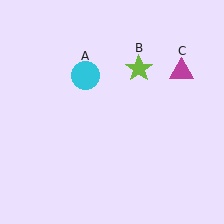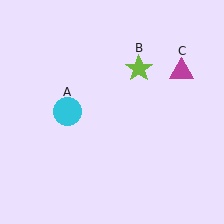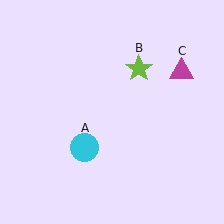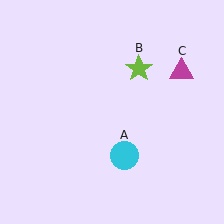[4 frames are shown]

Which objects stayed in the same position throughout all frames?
Lime star (object B) and magenta triangle (object C) remained stationary.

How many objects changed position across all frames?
1 object changed position: cyan circle (object A).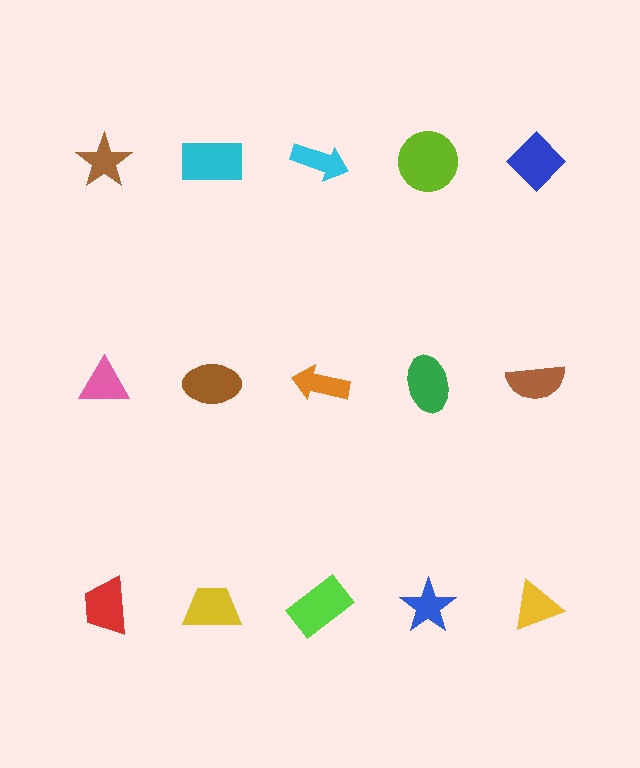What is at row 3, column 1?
A red trapezoid.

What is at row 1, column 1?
A brown star.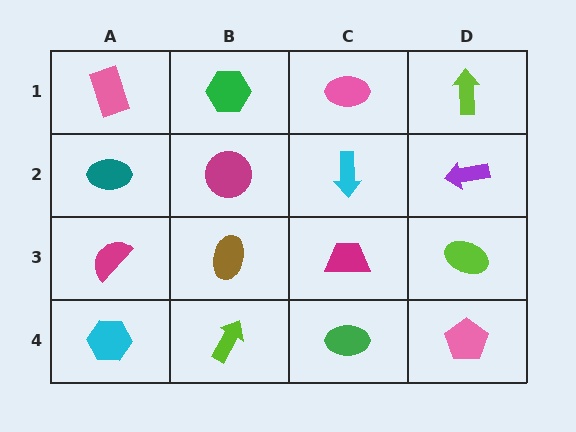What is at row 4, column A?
A cyan hexagon.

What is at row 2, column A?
A teal ellipse.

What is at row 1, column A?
A pink rectangle.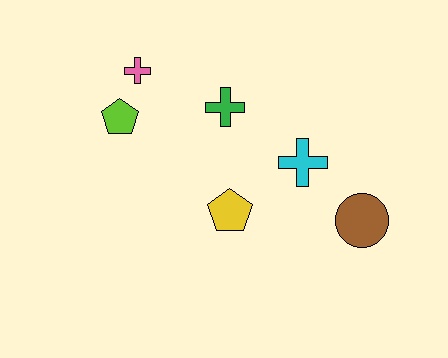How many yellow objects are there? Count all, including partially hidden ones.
There is 1 yellow object.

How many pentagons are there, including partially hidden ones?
There are 2 pentagons.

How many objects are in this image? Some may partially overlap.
There are 6 objects.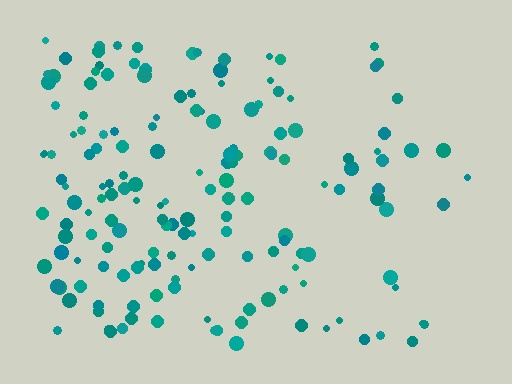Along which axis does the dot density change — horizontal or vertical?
Horizontal.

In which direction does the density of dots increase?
From right to left, with the left side densest.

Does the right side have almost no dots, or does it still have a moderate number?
Still a moderate number, just noticeably fewer than the left.